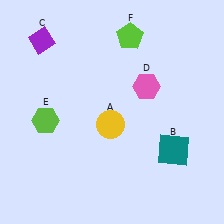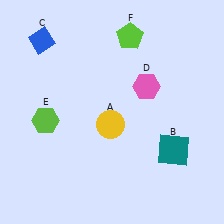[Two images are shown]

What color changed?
The diamond (C) changed from purple in Image 1 to blue in Image 2.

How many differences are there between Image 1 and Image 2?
There is 1 difference between the two images.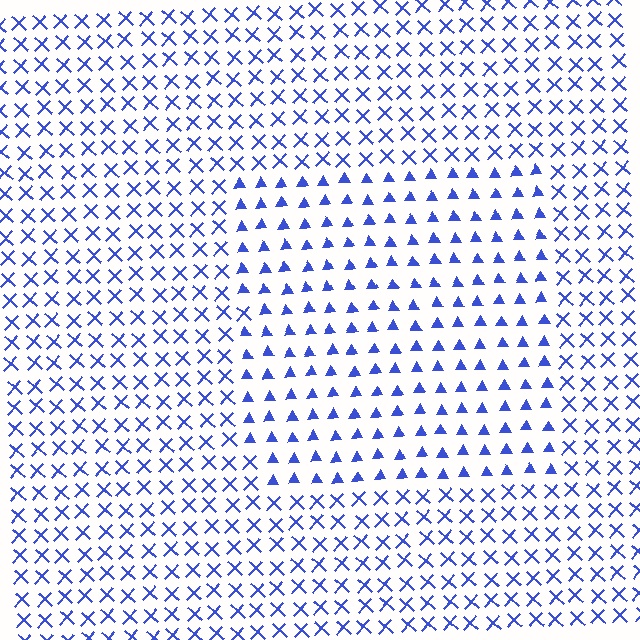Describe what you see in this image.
The image is filled with small blue elements arranged in a uniform grid. A rectangle-shaped region contains triangles, while the surrounding area contains X marks. The boundary is defined purely by the change in element shape.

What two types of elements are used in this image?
The image uses triangles inside the rectangle region and X marks outside it.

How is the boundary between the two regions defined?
The boundary is defined by a change in element shape: triangles inside vs. X marks outside. All elements share the same color and spacing.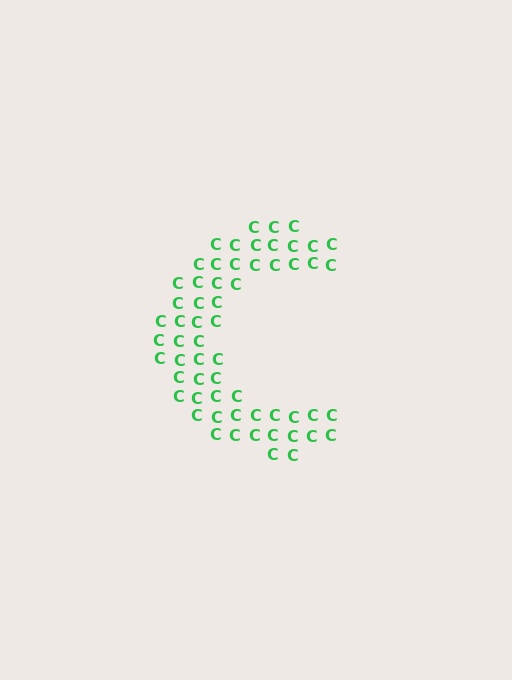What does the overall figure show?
The overall figure shows the letter C.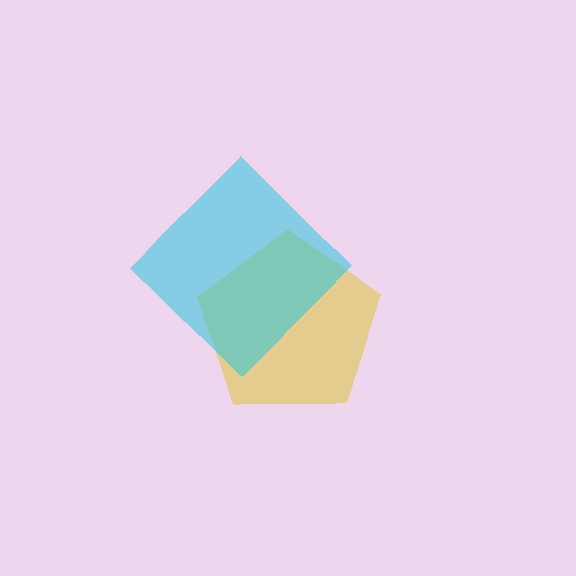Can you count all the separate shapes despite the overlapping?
Yes, there are 2 separate shapes.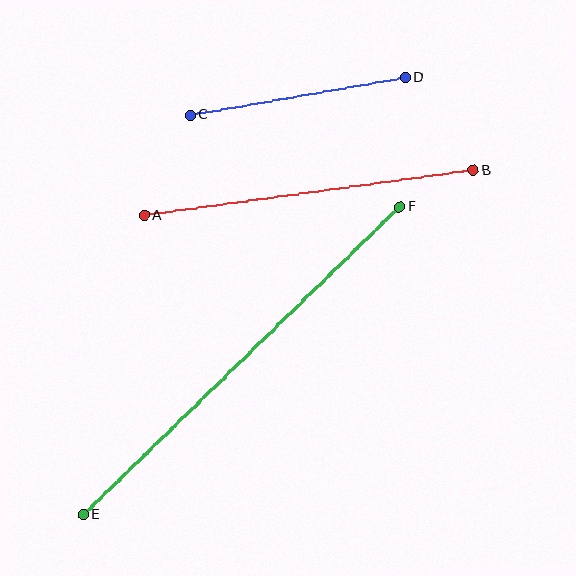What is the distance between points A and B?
The distance is approximately 332 pixels.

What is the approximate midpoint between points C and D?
The midpoint is at approximately (297, 96) pixels.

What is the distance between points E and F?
The distance is approximately 442 pixels.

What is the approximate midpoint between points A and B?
The midpoint is at approximately (309, 193) pixels.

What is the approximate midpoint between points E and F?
The midpoint is at approximately (241, 361) pixels.